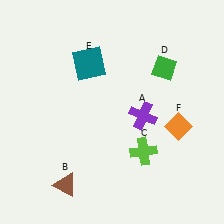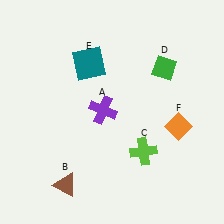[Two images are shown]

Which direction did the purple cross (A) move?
The purple cross (A) moved left.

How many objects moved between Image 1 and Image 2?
1 object moved between the two images.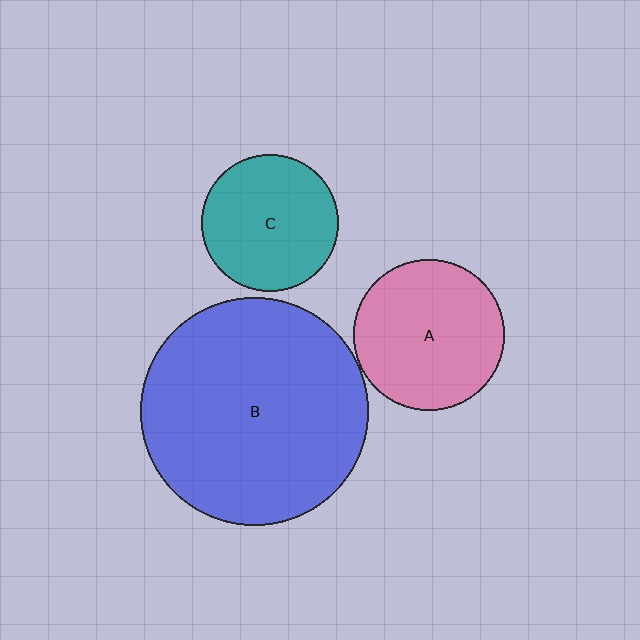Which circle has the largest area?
Circle B (blue).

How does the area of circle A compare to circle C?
Approximately 1.2 times.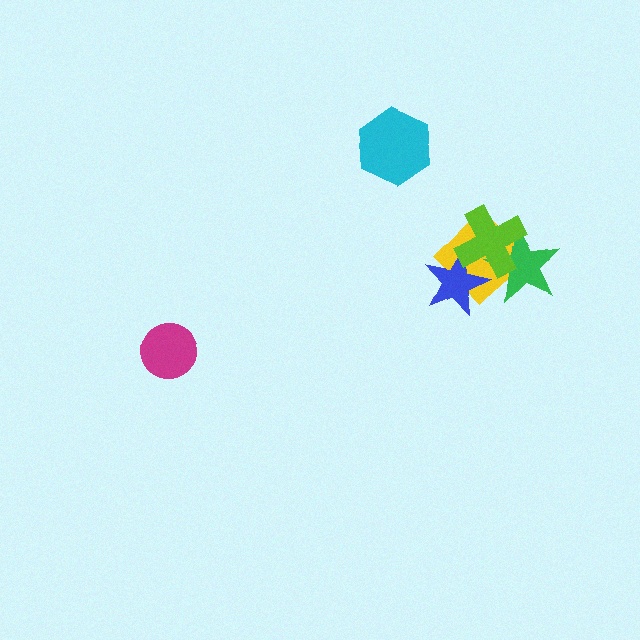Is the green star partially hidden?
Yes, it is partially covered by another shape.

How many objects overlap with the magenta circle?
0 objects overlap with the magenta circle.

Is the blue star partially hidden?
Yes, it is partially covered by another shape.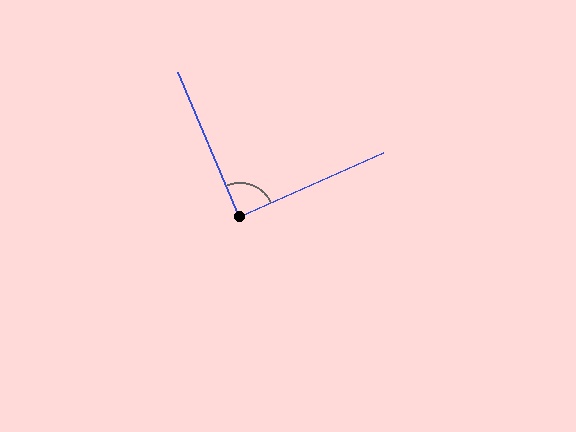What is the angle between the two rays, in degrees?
Approximately 89 degrees.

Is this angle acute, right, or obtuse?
It is approximately a right angle.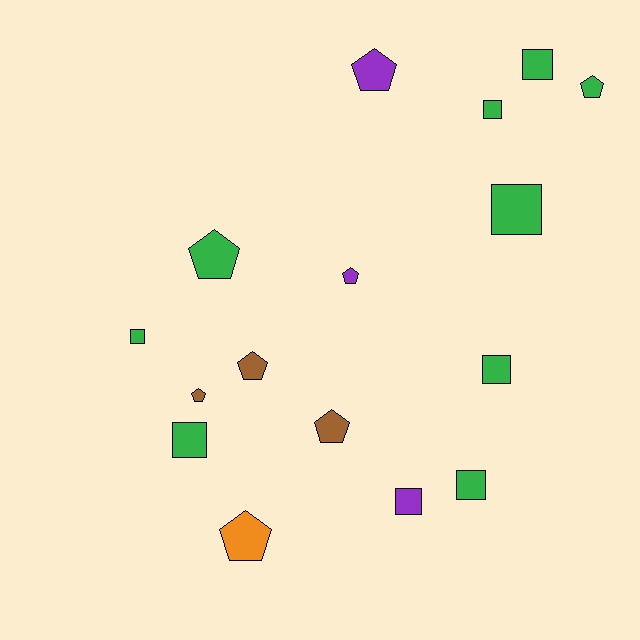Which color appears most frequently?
Green, with 9 objects.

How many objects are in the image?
There are 16 objects.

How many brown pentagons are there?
There are 3 brown pentagons.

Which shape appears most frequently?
Square, with 8 objects.